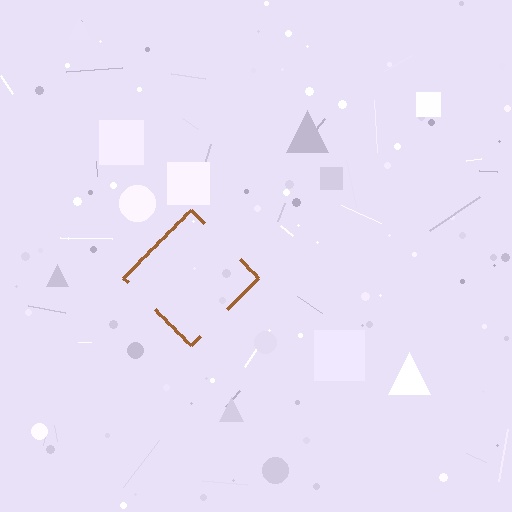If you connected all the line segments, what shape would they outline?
They would outline a diamond.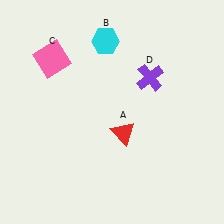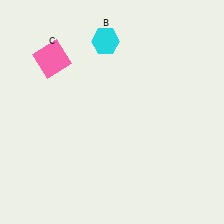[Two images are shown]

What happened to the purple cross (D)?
The purple cross (D) was removed in Image 2. It was in the top-right area of Image 1.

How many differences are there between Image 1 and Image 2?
There are 2 differences between the two images.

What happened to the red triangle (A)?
The red triangle (A) was removed in Image 2. It was in the bottom-right area of Image 1.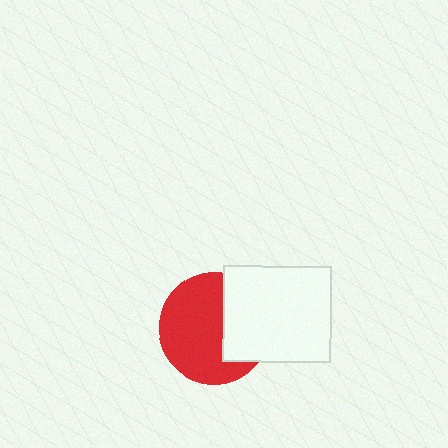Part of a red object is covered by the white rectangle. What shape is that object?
It is a circle.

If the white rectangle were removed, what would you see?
You would see the complete red circle.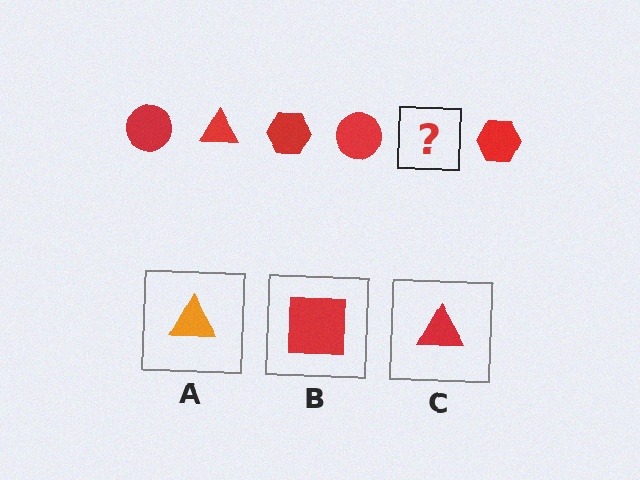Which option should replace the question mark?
Option C.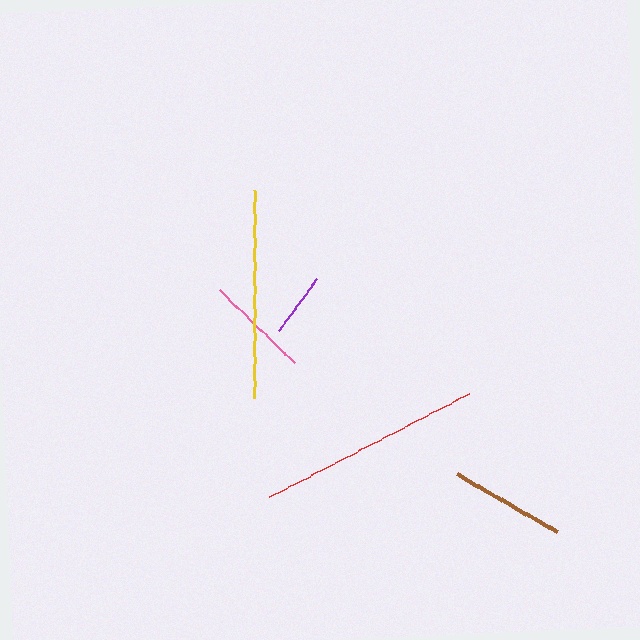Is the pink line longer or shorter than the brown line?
The brown line is longer than the pink line.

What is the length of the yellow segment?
The yellow segment is approximately 209 pixels long.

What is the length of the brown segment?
The brown segment is approximately 116 pixels long.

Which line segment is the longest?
The red line is the longest at approximately 225 pixels.